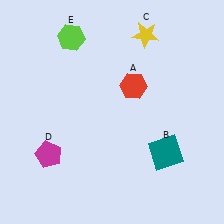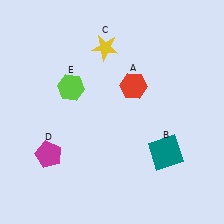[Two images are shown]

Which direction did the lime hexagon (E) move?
The lime hexagon (E) moved down.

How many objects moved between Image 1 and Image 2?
2 objects moved between the two images.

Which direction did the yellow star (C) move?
The yellow star (C) moved left.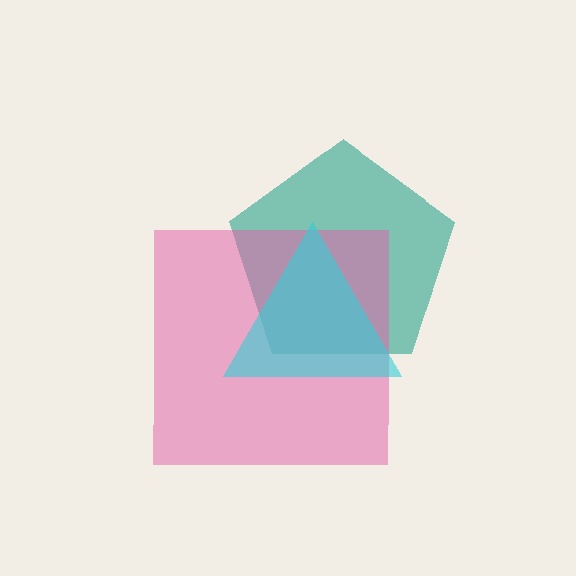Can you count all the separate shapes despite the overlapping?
Yes, there are 3 separate shapes.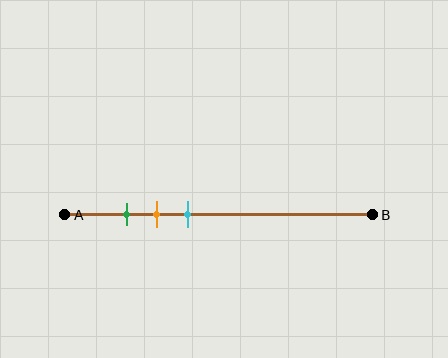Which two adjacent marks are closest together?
The green and orange marks are the closest adjacent pair.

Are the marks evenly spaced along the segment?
Yes, the marks are approximately evenly spaced.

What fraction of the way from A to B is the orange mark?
The orange mark is approximately 30% (0.3) of the way from A to B.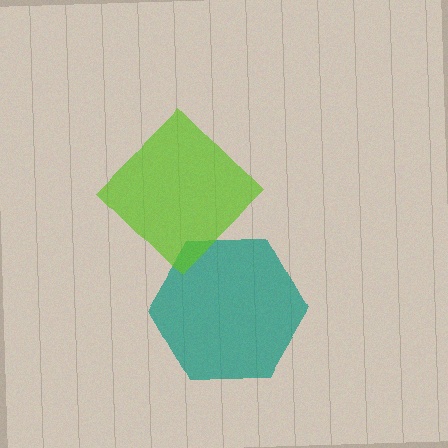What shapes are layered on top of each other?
The layered shapes are: a teal hexagon, a lime diamond.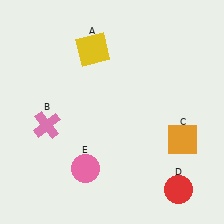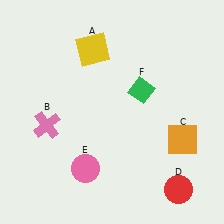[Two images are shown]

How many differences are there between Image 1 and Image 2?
There is 1 difference between the two images.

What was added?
A green diamond (F) was added in Image 2.